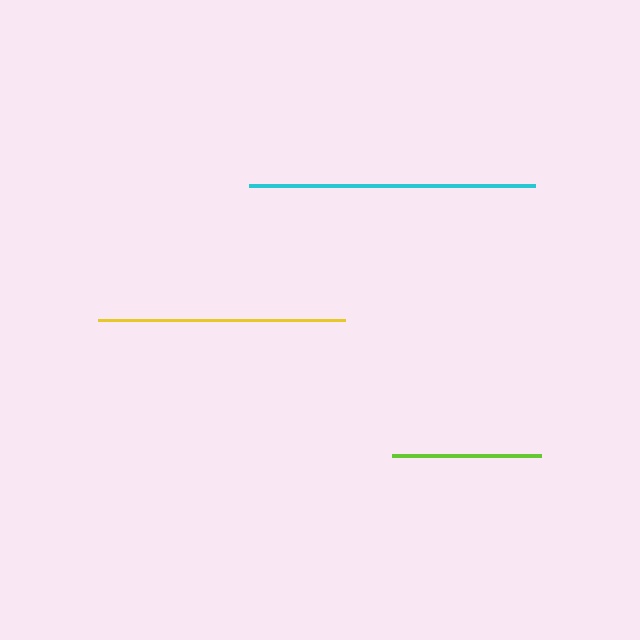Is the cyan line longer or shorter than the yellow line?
The cyan line is longer than the yellow line.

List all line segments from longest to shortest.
From longest to shortest: cyan, yellow, lime.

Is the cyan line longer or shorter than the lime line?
The cyan line is longer than the lime line.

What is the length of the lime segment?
The lime segment is approximately 149 pixels long.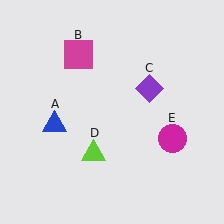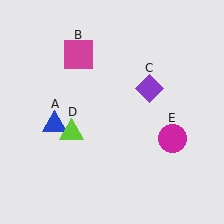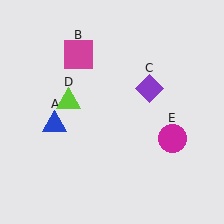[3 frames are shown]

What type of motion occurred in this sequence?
The lime triangle (object D) rotated clockwise around the center of the scene.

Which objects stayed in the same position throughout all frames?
Blue triangle (object A) and magenta square (object B) and purple diamond (object C) and magenta circle (object E) remained stationary.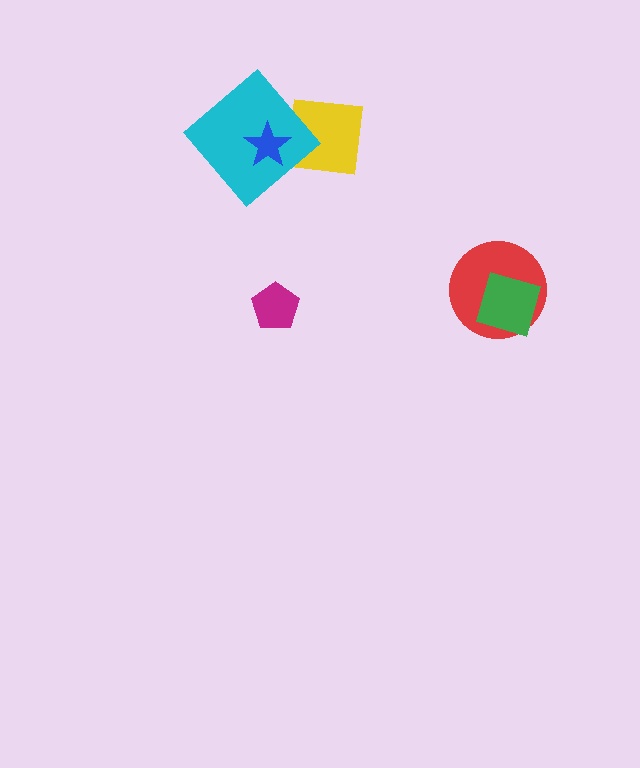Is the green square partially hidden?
No, no other shape covers it.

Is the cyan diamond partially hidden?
Yes, it is partially covered by another shape.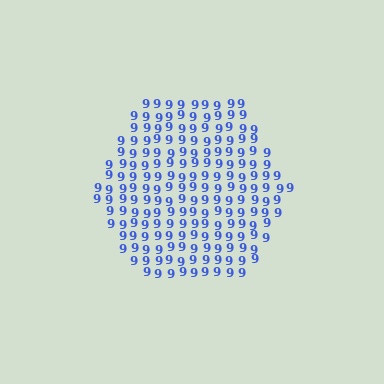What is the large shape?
The large shape is a hexagon.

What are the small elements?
The small elements are digit 9's.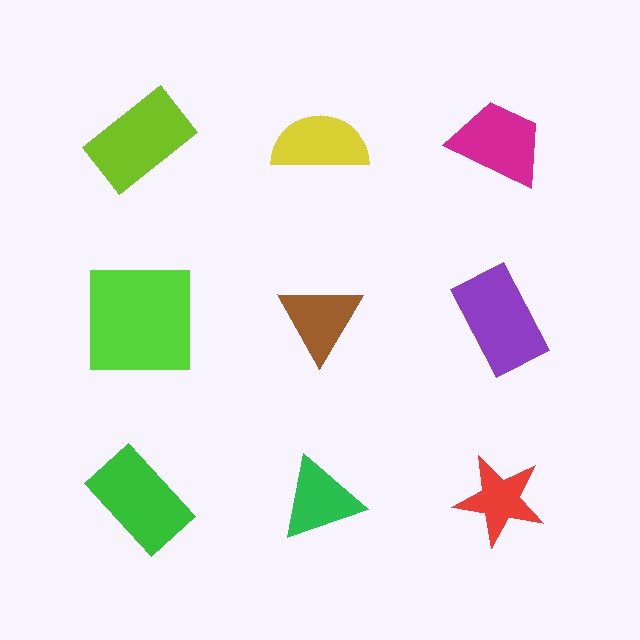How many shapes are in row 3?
3 shapes.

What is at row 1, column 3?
A magenta trapezoid.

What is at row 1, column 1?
A lime rectangle.